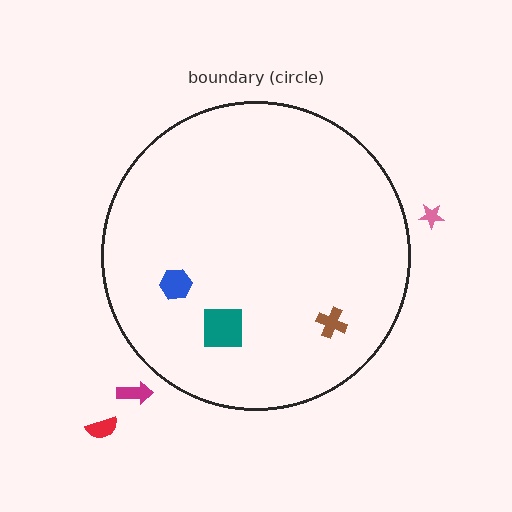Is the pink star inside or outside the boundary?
Outside.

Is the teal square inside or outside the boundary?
Inside.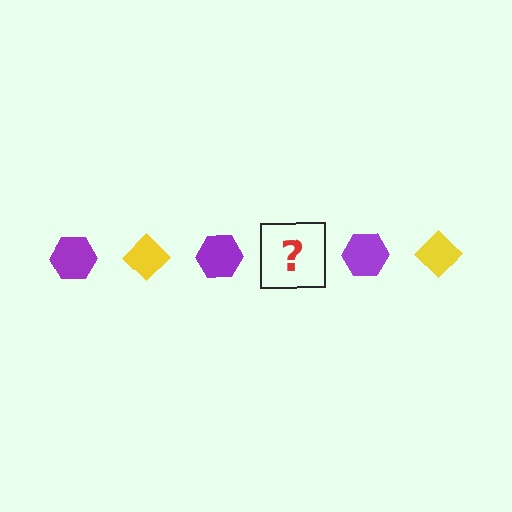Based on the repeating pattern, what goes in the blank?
The blank should be a yellow diamond.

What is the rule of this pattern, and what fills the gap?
The rule is that the pattern alternates between purple hexagon and yellow diamond. The gap should be filled with a yellow diamond.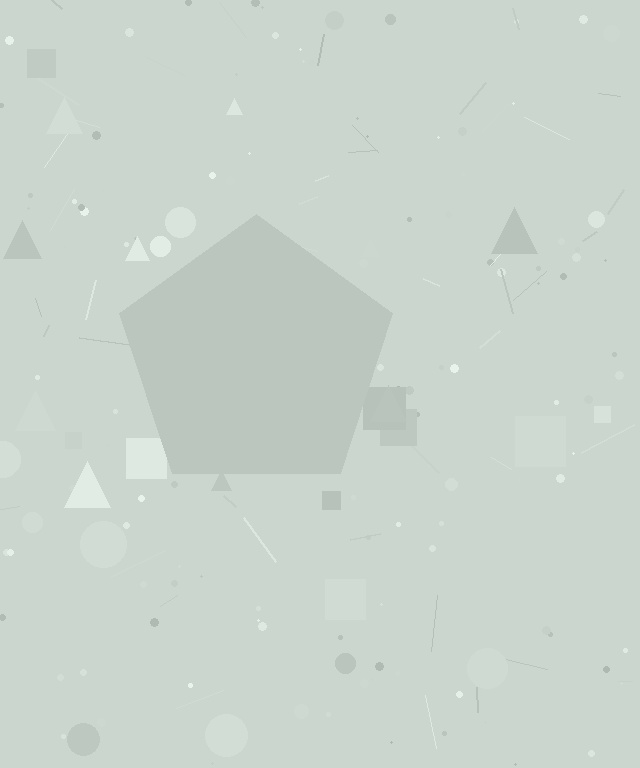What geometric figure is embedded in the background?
A pentagon is embedded in the background.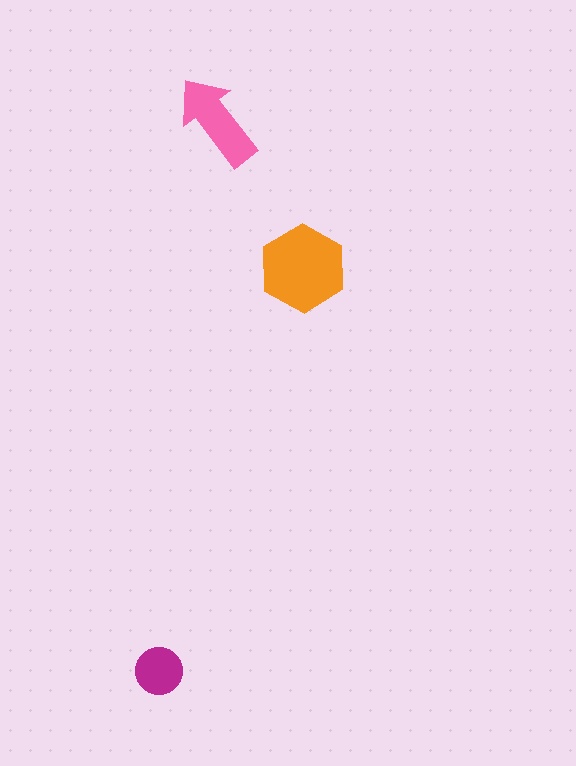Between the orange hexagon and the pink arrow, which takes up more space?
The orange hexagon.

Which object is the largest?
The orange hexagon.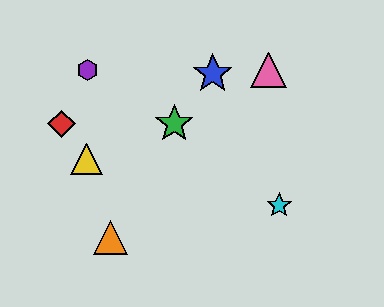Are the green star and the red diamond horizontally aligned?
Yes, both are at y≈124.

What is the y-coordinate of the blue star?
The blue star is at y≈74.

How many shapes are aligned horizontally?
2 shapes (the red diamond, the green star) are aligned horizontally.